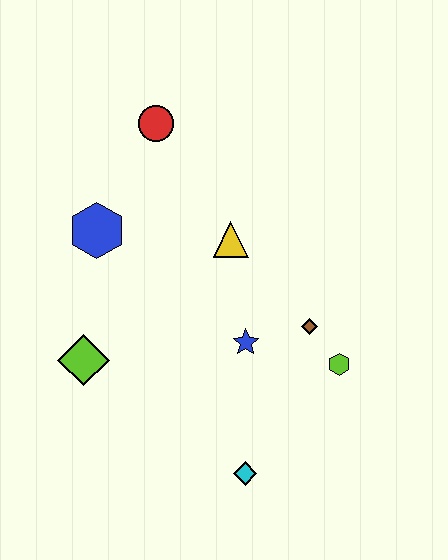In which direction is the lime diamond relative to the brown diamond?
The lime diamond is to the left of the brown diamond.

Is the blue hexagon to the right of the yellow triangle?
No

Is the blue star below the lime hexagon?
No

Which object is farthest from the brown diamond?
The red circle is farthest from the brown diamond.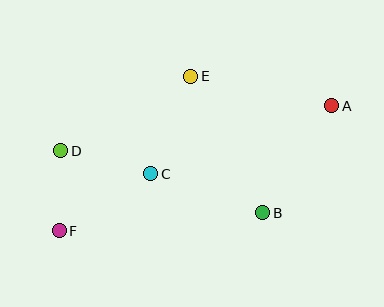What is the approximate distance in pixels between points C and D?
The distance between C and D is approximately 93 pixels.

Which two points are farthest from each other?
Points A and F are farthest from each other.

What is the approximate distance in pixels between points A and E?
The distance between A and E is approximately 144 pixels.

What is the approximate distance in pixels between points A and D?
The distance between A and D is approximately 275 pixels.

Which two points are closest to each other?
Points D and F are closest to each other.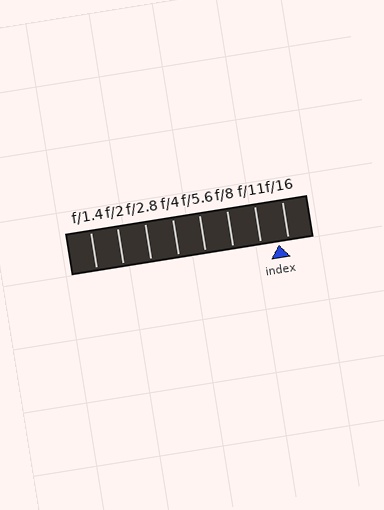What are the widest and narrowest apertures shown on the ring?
The widest aperture shown is f/1.4 and the narrowest is f/16.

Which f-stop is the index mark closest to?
The index mark is closest to f/16.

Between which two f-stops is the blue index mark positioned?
The index mark is between f/11 and f/16.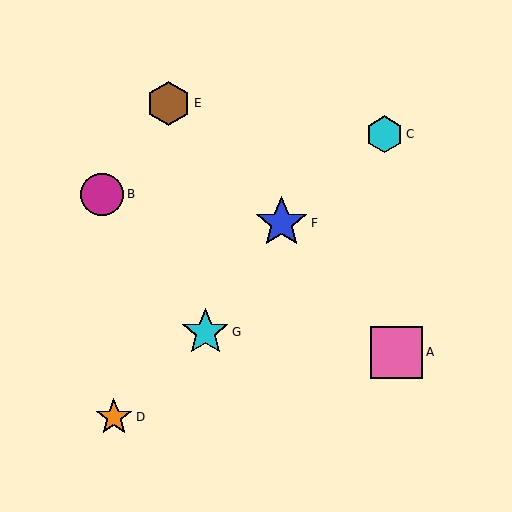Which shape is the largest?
The blue star (labeled F) is the largest.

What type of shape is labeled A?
Shape A is a pink square.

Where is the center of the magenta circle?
The center of the magenta circle is at (102, 194).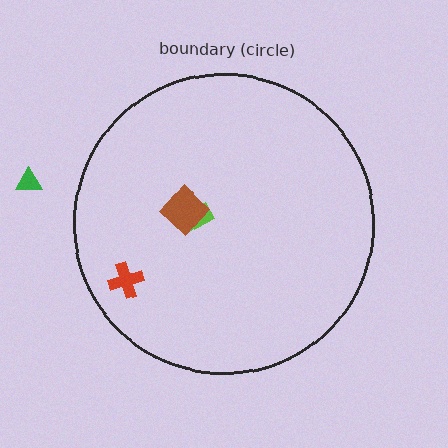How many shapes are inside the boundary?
3 inside, 1 outside.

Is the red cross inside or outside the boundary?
Inside.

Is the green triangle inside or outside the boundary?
Outside.